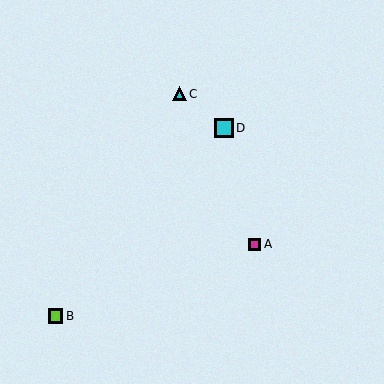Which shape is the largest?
The cyan square (labeled D) is the largest.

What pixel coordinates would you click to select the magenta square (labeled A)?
Click at (255, 244) to select the magenta square A.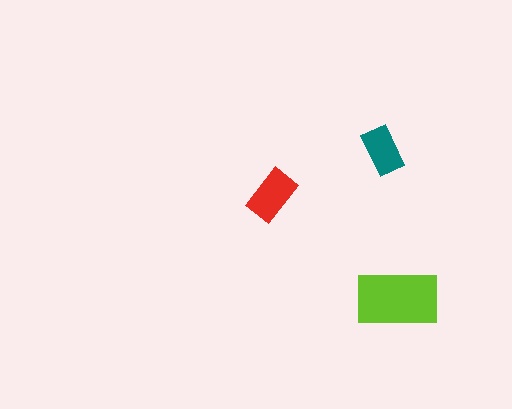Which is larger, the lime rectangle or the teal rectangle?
The lime one.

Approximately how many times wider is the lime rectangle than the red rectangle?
About 1.5 times wider.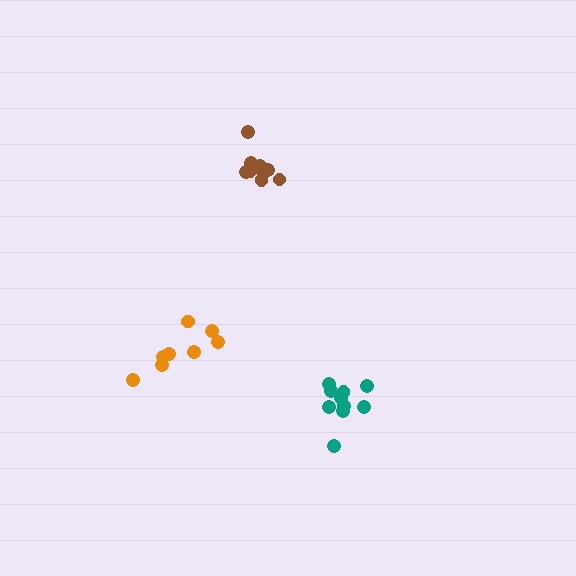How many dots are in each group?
Group 1: 9 dots, Group 2: 10 dots, Group 3: 8 dots (27 total).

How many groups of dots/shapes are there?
There are 3 groups.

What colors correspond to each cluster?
The clusters are colored: brown, teal, orange.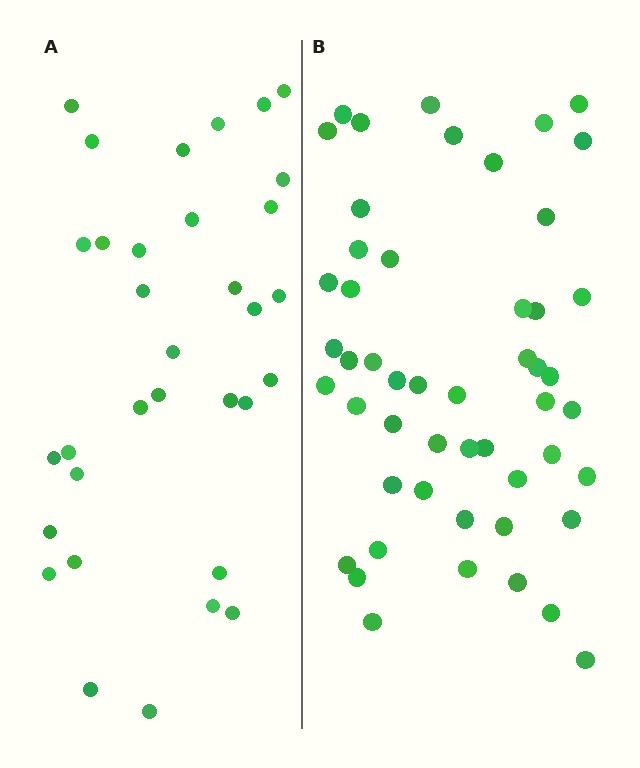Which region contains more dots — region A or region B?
Region B (the right region) has more dots.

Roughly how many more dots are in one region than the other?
Region B has approximately 20 more dots than region A.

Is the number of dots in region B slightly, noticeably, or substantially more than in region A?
Region B has substantially more. The ratio is roughly 1.5 to 1.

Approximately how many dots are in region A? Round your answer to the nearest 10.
About 30 dots. (The exact count is 33, which rounds to 30.)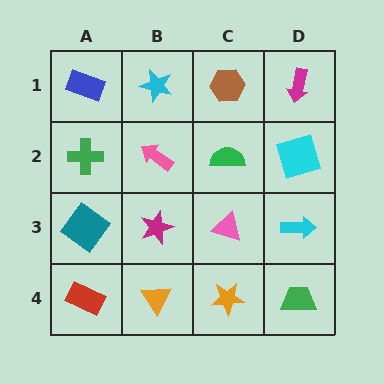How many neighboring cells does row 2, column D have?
3.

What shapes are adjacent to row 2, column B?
A cyan star (row 1, column B), a magenta star (row 3, column B), a green cross (row 2, column A), a green semicircle (row 2, column C).